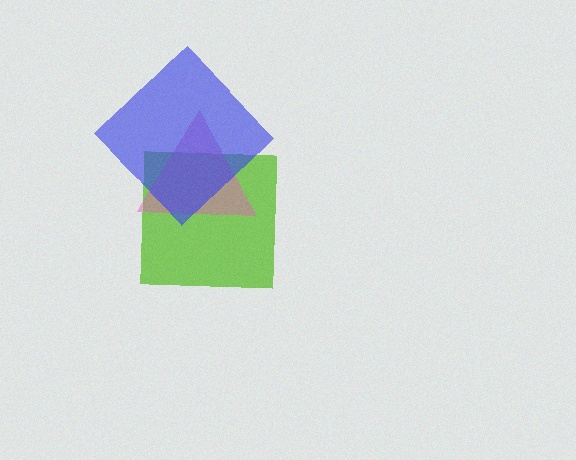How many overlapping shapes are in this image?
There are 3 overlapping shapes in the image.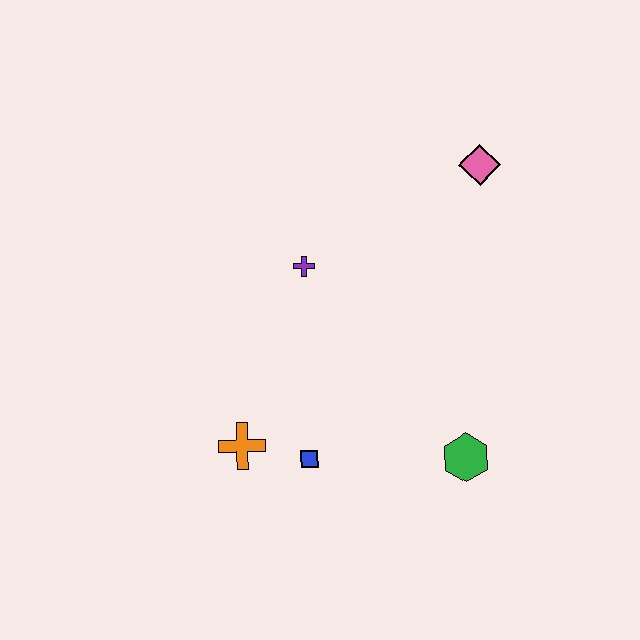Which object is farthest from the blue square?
The pink diamond is farthest from the blue square.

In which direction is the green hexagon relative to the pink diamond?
The green hexagon is below the pink diamond.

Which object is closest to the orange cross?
The blue square is closest to the orange cross.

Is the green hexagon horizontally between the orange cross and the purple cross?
No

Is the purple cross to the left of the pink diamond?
Yes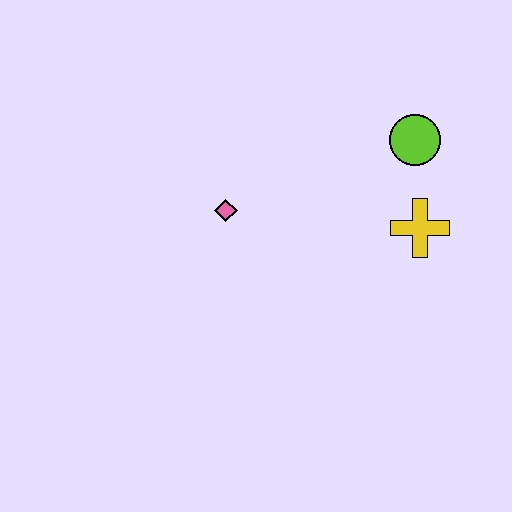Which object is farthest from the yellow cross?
The pink diamond is farthest from the yellow cross.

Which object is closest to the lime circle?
The yellow cross is closest to the lime circle.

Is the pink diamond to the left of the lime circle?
Yes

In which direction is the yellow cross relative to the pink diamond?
The yellow cross is to the right of the pink diamond.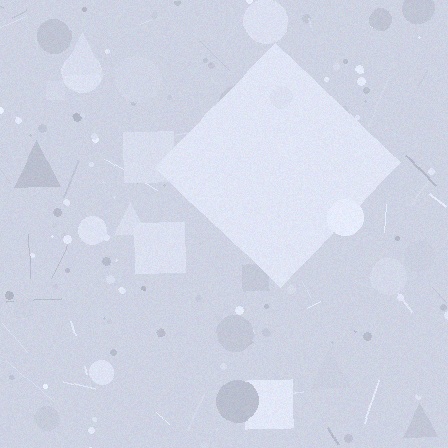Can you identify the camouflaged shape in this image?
The camouflaged shape is a diamond.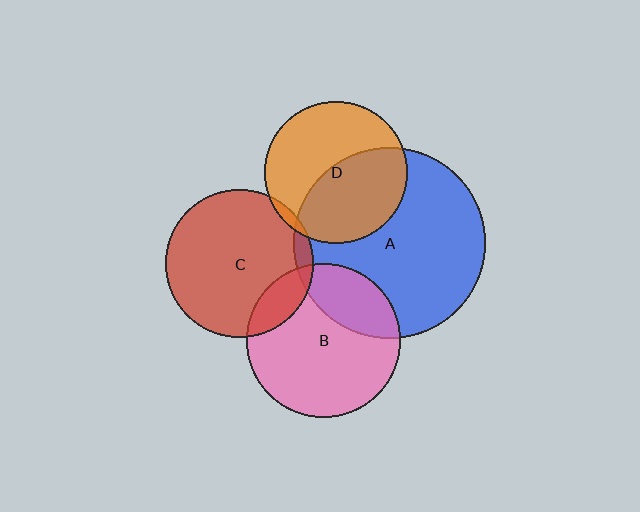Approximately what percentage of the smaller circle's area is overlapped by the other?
Approximately 25%.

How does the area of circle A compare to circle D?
Approximately 1.8 times.